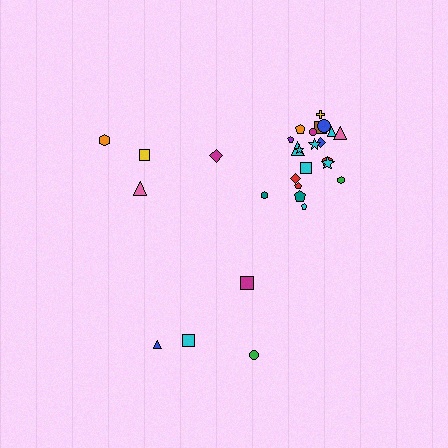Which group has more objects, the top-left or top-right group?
The top-right group.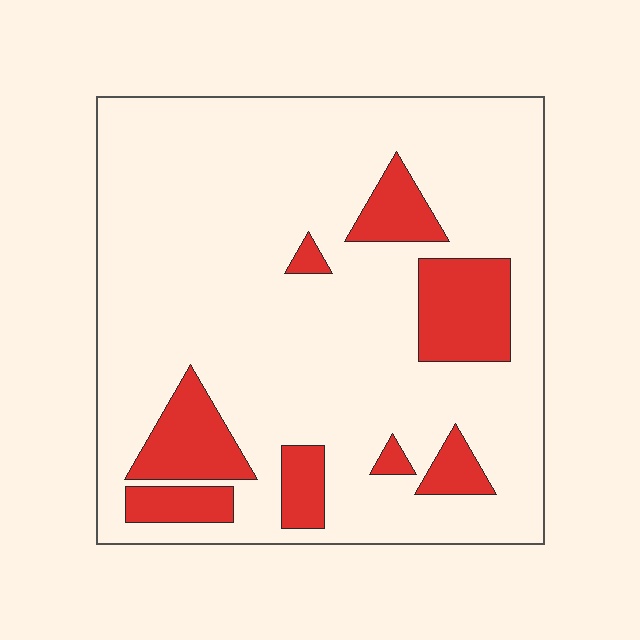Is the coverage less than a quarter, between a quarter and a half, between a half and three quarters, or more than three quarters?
Less than a quarter.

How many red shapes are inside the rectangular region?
8.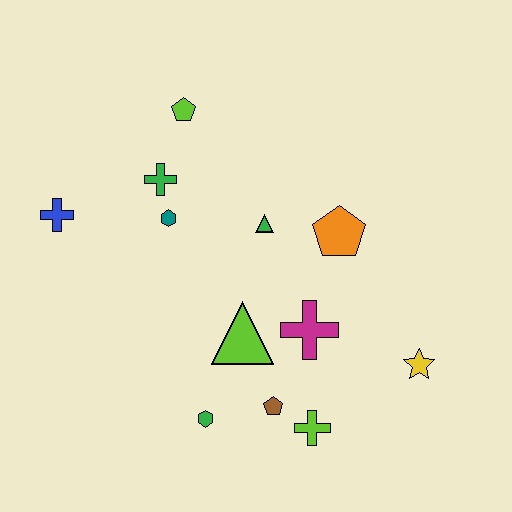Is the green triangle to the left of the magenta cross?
Yes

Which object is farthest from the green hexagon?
The lime pentagon is farthest from the green hexagon.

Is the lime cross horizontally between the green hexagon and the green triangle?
No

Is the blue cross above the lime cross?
Yes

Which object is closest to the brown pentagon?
The lime cross is closest to the brown pentagon.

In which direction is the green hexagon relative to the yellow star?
The green hexagon is to the left of the yellow star.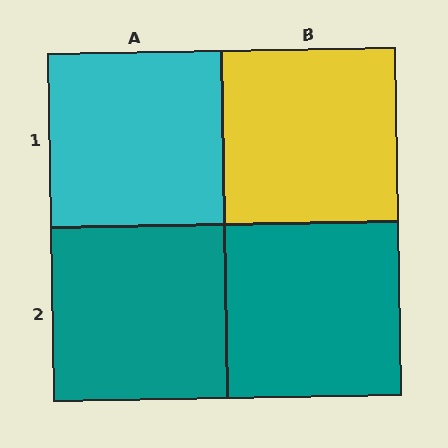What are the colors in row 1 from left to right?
Cyan, yellow.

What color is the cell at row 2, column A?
Teal.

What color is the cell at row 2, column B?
Teal.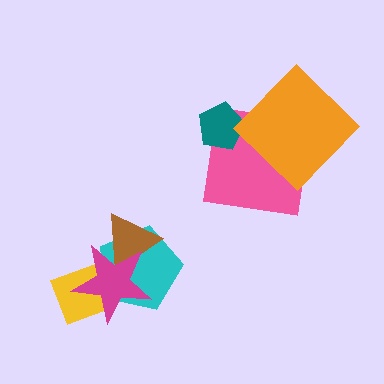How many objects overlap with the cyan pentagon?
3 objects overlap with the cyan pentagon.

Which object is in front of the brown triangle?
The magenta star is in front of the brown triangle.